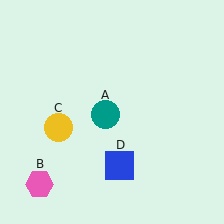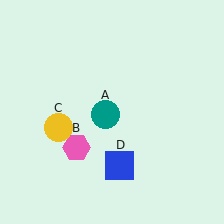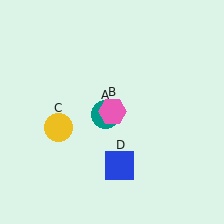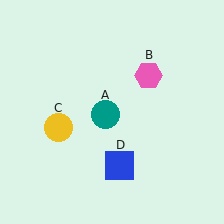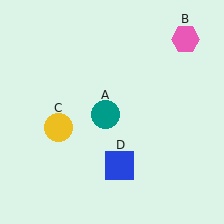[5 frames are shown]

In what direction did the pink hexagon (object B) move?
The pink hexagon (object B) moved up and to the right.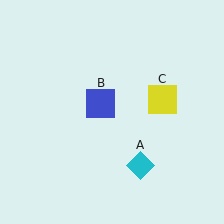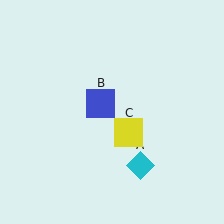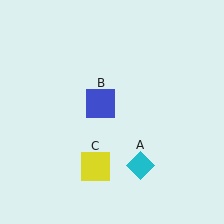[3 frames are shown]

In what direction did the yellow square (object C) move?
The yellow square (object C) moved down and to the left.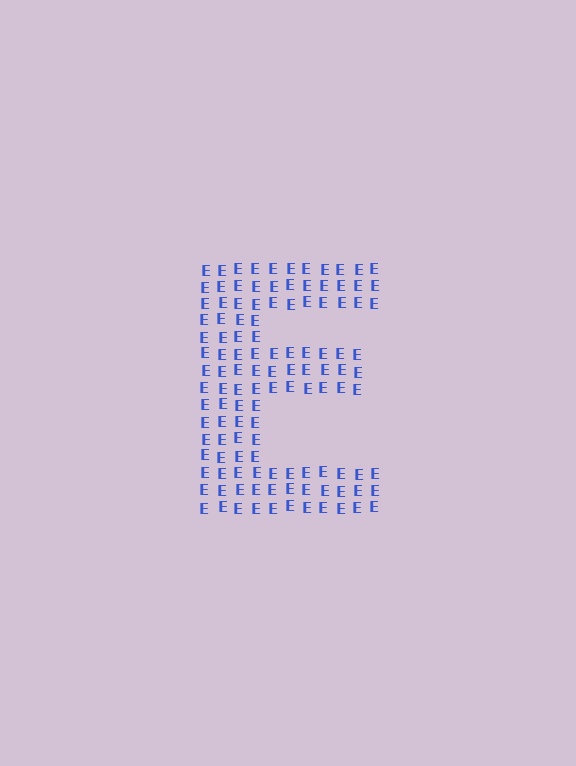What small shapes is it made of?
It is made of small letter E's.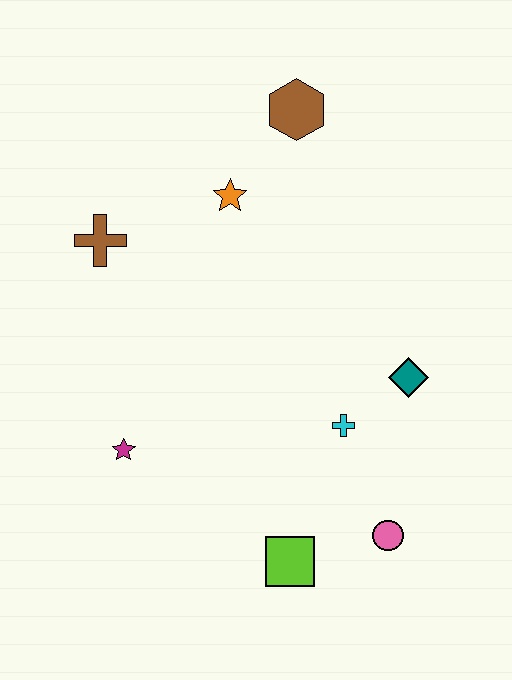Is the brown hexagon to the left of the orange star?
No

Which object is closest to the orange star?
The brown hexagon is closest to the orange star.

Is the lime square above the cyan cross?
No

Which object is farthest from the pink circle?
The brown hexagon is farthest from the pink circle.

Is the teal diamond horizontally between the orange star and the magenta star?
No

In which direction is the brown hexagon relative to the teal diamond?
The brown hexagon is above the teal diamond.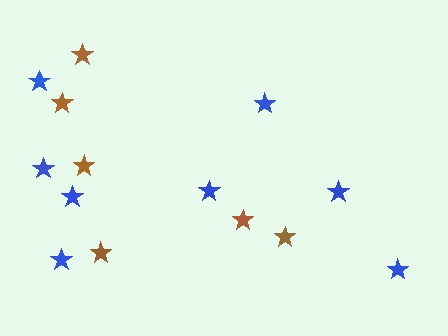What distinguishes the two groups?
There are 2 groups: one group of blue stars (8) and one group of brown stars (6).